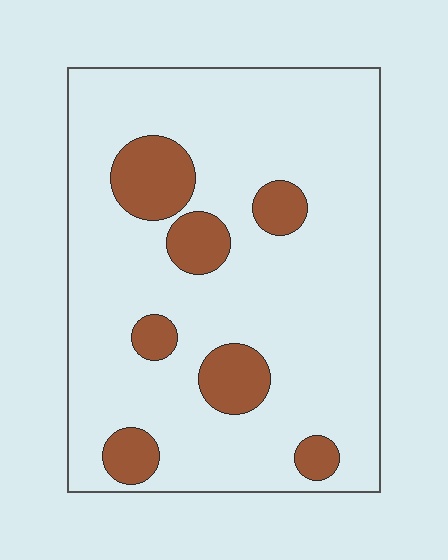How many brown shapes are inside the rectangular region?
7.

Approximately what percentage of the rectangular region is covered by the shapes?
Approximately 15%.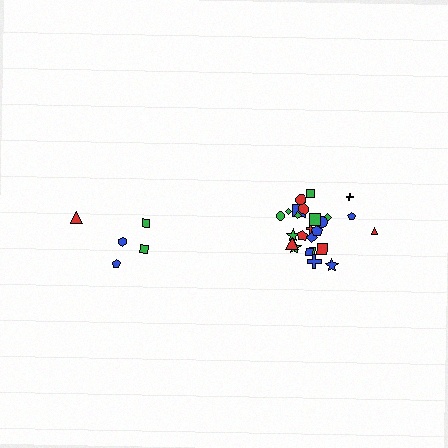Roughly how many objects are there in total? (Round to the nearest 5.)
Roughly 30 objects in total.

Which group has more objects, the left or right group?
The right group.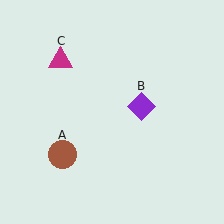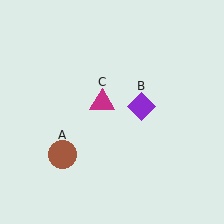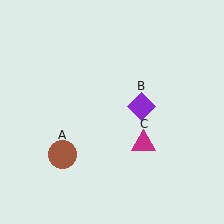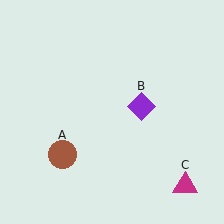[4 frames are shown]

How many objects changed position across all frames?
1 object changed position: magenta triangle (object C).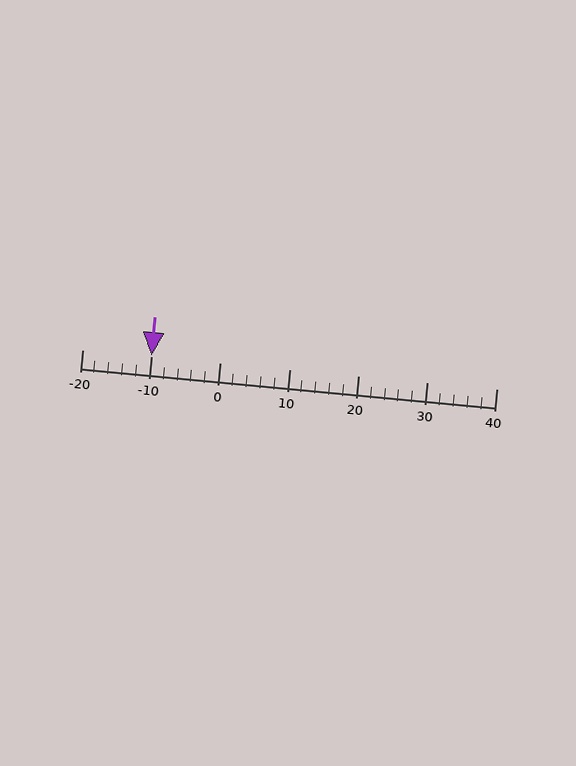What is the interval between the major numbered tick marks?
The major tick marks are spaced 10 units apart.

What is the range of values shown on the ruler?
The ruler shows values from -20 to 40.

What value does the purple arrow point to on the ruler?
The purple arrow points to approximately -10.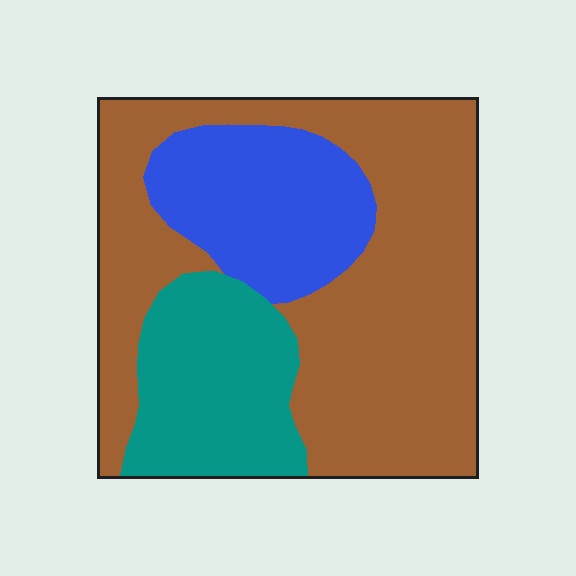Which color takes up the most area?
Brown, at roughly 60%.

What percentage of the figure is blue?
Blue takes up about one fifth (1/5) of the figure.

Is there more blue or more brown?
Brown.